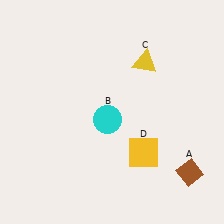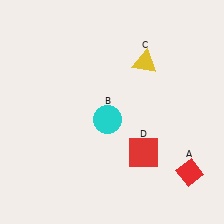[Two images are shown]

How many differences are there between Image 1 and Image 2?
There are 2 differences between the two images.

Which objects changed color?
A changed from brown to red. D changed from yellow to red.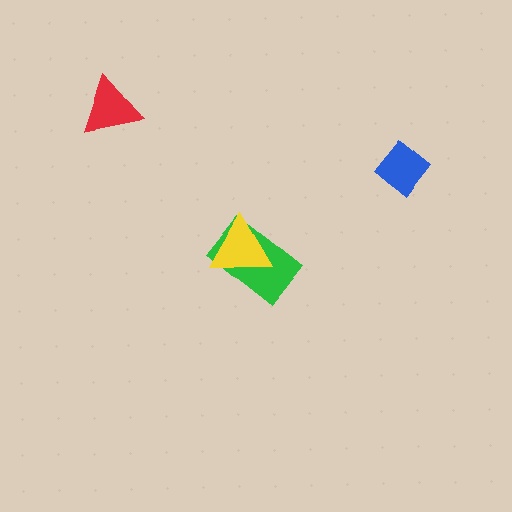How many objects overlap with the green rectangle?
1 object overlaps with the green rectangle.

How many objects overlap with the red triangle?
0 objects overlap with the red triangle.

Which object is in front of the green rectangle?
The yellow triangle is in front of the green rectangle.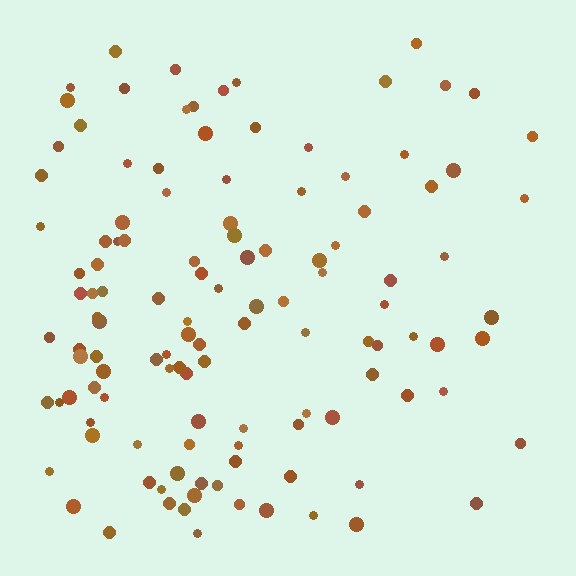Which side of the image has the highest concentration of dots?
The left.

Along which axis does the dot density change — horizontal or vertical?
Horizontal.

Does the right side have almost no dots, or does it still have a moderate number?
Still a moderate number, just noticeably fewer than the left.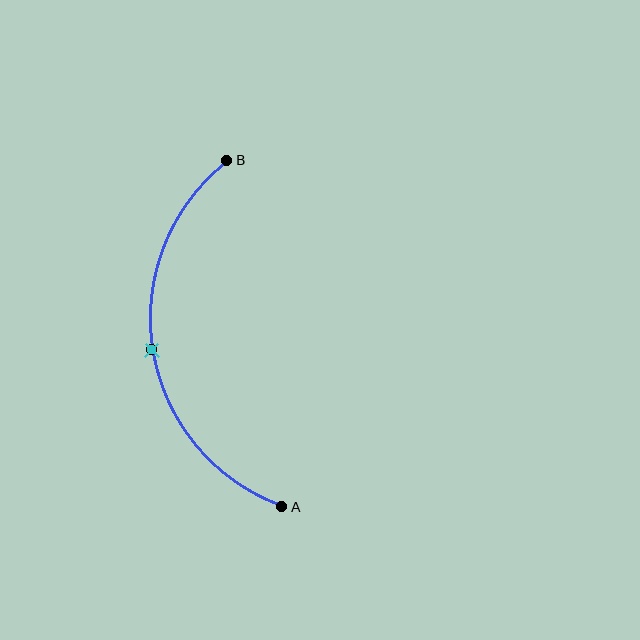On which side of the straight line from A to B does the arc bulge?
The arc bulges to the left of the straight line connecting A and B.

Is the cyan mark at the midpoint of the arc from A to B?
Yes. The cyan mark lies on the arc at equal arc-length from both A and B — it is the arc midpoint.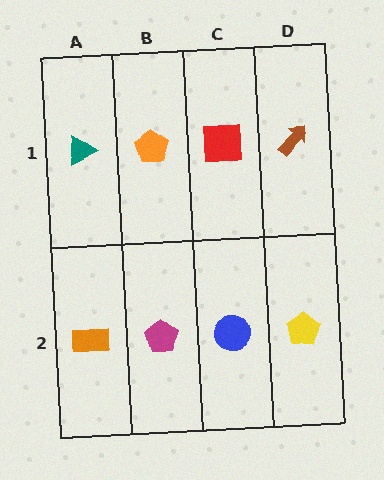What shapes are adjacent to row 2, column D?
A brown arrow (row 1, column D), a blue circle (row 2, column C).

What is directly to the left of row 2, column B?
An orange rectangle.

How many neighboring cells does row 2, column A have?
2.